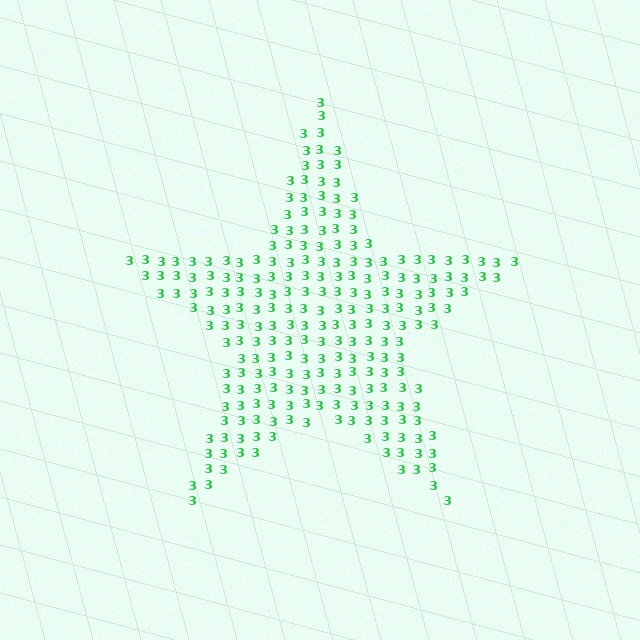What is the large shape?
The large shape is a star.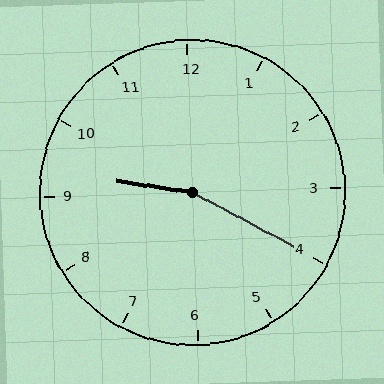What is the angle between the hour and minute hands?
Approximately 160 degrees.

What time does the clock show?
9:20.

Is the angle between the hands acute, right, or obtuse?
It is obtuse.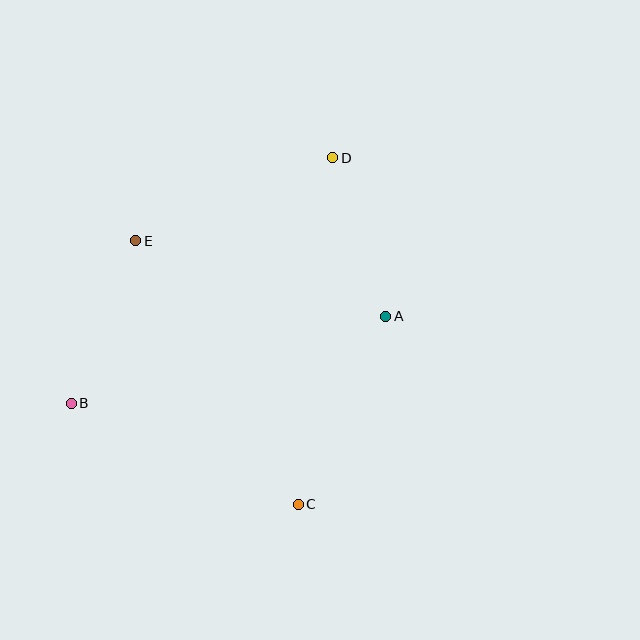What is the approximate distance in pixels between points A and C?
The distance between A and C is approximately 207 pixels.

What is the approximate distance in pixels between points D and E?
The distance between D and E is approximately 214 pixels.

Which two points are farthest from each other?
Points B and D are farthest from each other.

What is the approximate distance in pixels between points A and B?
The distance between A and B is approximately 326 pixels.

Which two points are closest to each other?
Points A and D are closest to each other.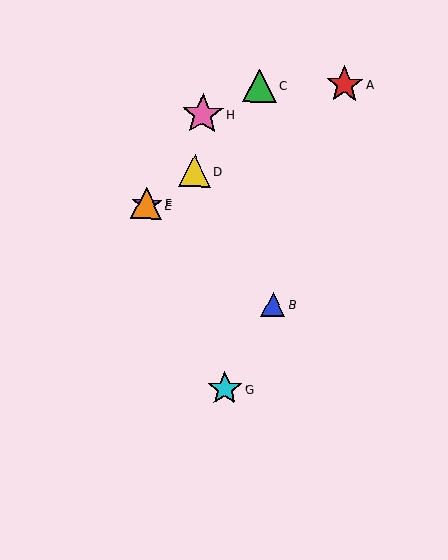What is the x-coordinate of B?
Object B is at x≈273.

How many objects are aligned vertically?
2 objects (E, F) are aligned vertically.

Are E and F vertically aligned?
Yes, both are at x≈146.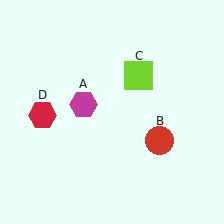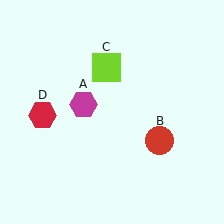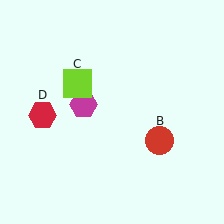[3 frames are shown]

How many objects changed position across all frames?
1 object changed position: lime square (object C).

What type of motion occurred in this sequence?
The lime square (object C) rotated counterclockwise around the center of the scene.